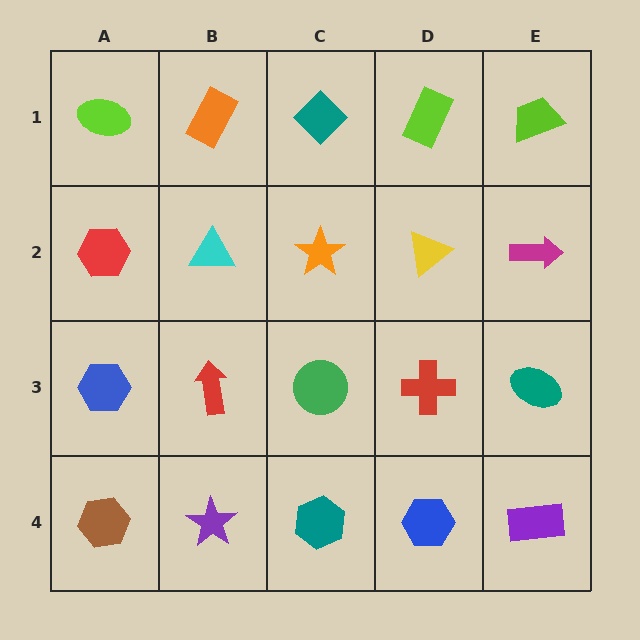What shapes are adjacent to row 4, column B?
A red arrow (row 3, column B), a brown hexagon (row 4, column A), a teal hexagon (row 4, column C).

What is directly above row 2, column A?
A lime ellipse.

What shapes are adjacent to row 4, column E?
A teal ellipse (row 3, column E), a blue hexagon (row 4, column D).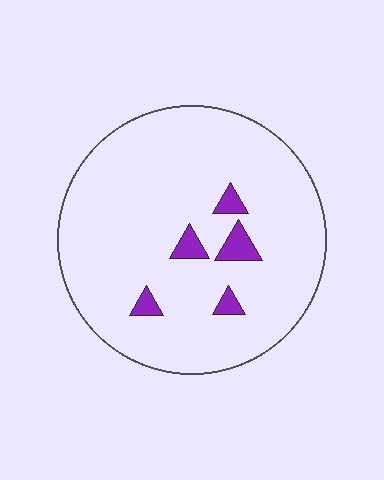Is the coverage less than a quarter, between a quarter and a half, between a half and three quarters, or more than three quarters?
Less than a quarter.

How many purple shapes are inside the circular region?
5.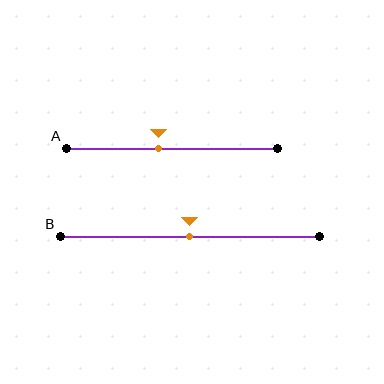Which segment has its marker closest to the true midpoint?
Segment B has its marker closest to the true midpoint.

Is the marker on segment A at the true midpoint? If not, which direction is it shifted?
No, the marker on segment A is shifted to the left by about 6% of the segment length.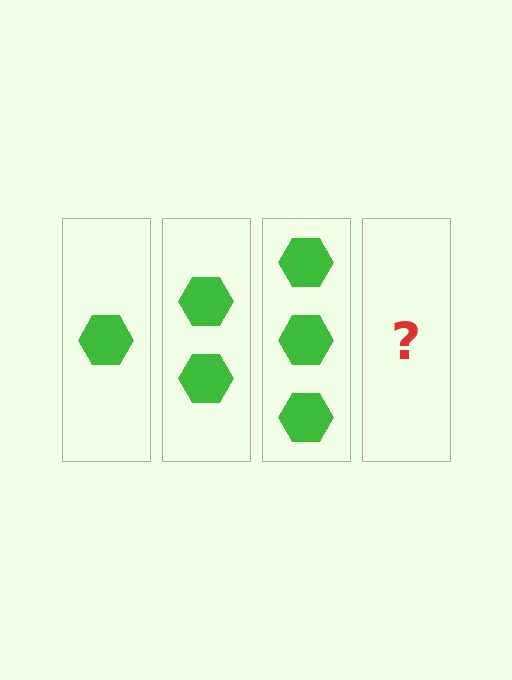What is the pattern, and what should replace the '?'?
The pattern is that each step adds one more hexagon. The '?' should be 4 hexagons.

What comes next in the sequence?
The next element should be 4 hexagons.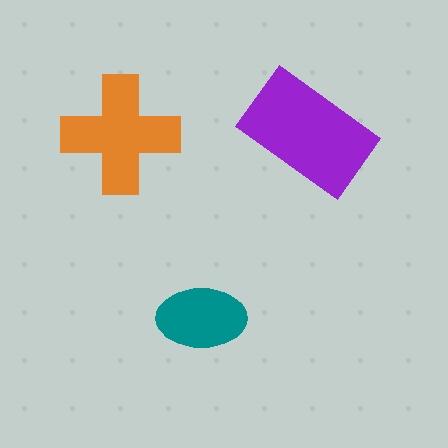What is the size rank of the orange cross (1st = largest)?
2nd.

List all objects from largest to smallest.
The purple rectangle, the orange cross, the teal ellipse.